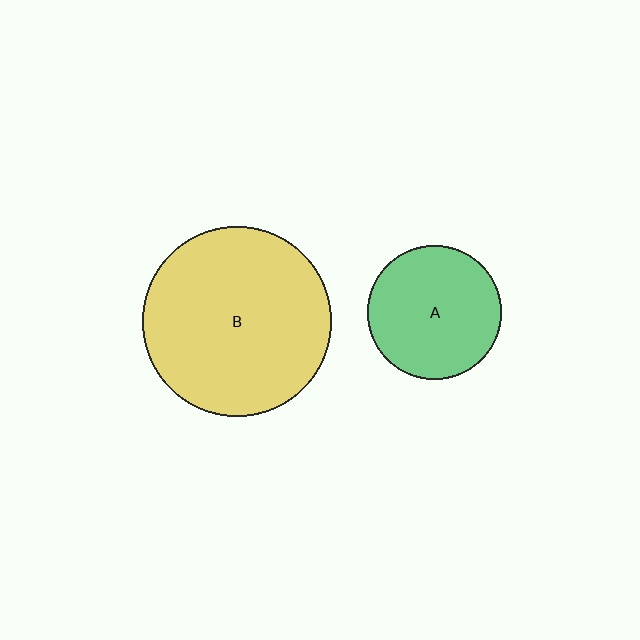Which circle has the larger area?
Circle B (yellow).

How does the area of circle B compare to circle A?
Approximately 2.0 times.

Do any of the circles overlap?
No, none of the circles overlap.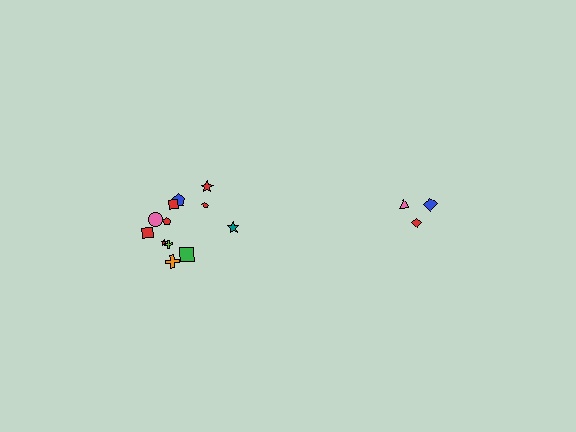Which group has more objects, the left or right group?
The left group.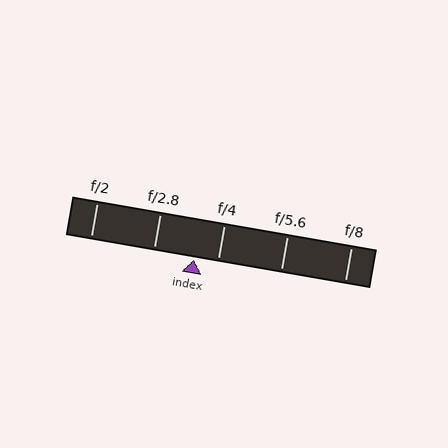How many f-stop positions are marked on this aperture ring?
There are 5 f-stop positions marked.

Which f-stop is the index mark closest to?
The index mark is closest to f/4.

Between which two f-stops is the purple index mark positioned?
The index mark is between f/2.8 and f/4.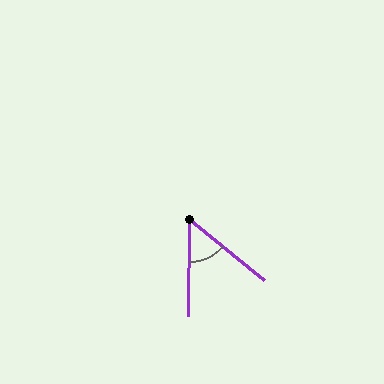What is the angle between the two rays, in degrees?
Approximately 51 degrees.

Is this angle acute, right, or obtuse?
It is acute.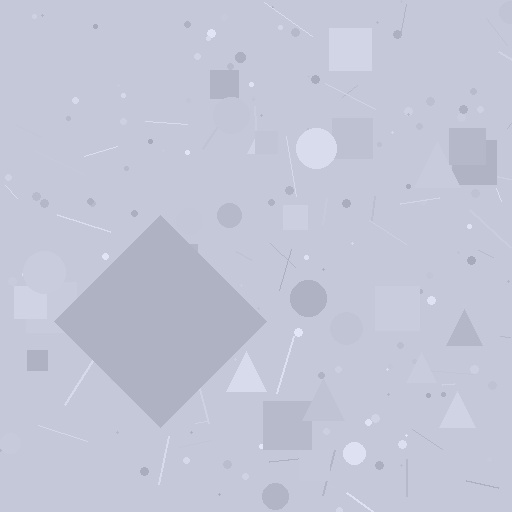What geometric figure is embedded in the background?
A diamond is embedded in the background.